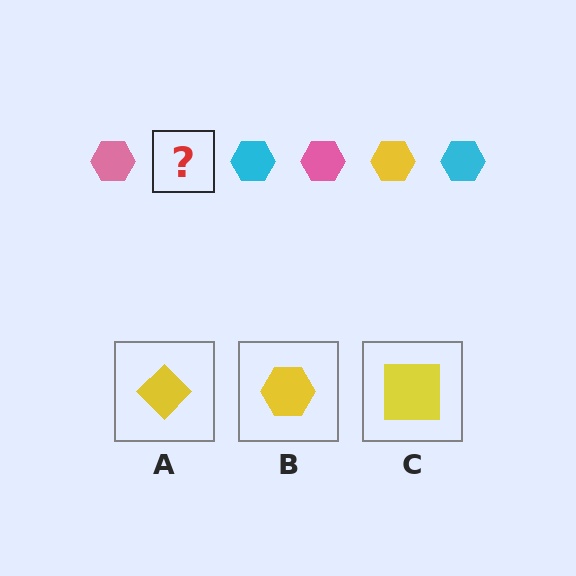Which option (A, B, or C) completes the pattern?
B.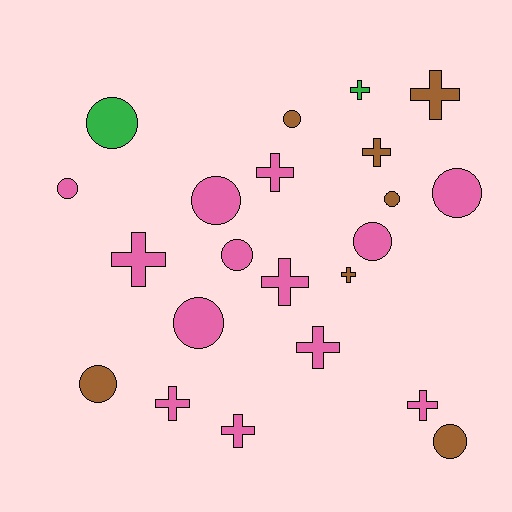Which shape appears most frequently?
Cross, with 11 objects.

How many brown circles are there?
There are 4 brown circles.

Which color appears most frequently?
Pink, with 13 objects.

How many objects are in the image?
There are 22 objects.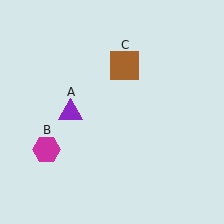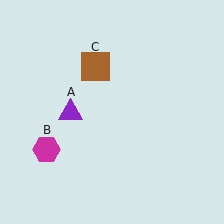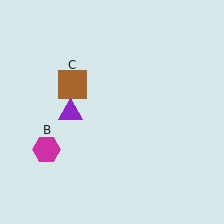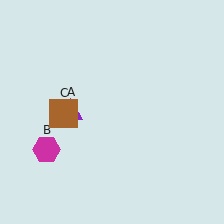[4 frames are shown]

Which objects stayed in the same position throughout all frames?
Purple triangle (object A) and magenta hexagon (object B) remained stationary.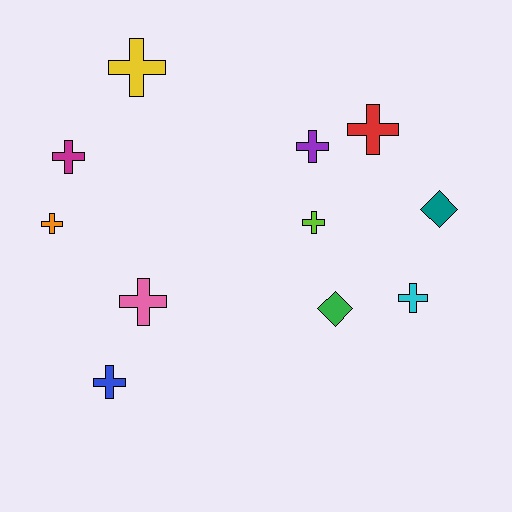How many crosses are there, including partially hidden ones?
There are 9 crosses.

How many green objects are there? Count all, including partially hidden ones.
There is 1 green object.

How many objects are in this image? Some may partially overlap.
There are 11 objects.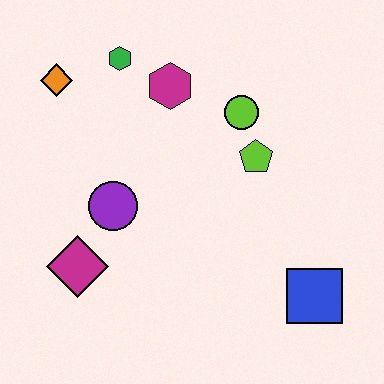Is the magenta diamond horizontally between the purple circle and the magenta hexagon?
No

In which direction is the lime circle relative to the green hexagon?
The lime circle is to the right of the green hexagon.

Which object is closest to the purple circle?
The magenta diamond is closest to the purple circle.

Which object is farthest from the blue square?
The orange diamond is farthest from the blue square.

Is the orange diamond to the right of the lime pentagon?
No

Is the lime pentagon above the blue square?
Yes